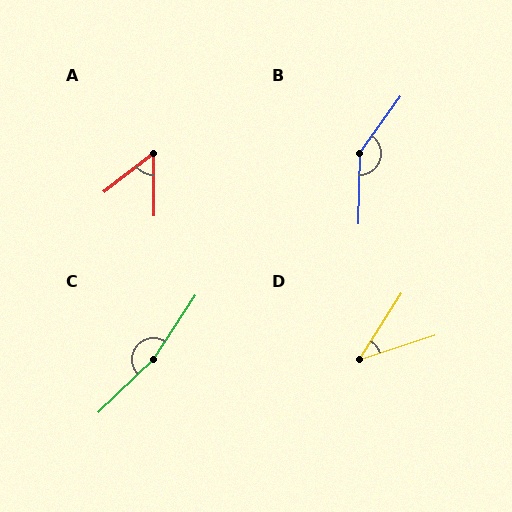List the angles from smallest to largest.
D (39°), A (52°), B (145°), C (167°).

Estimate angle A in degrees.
Approximately 52 degrees.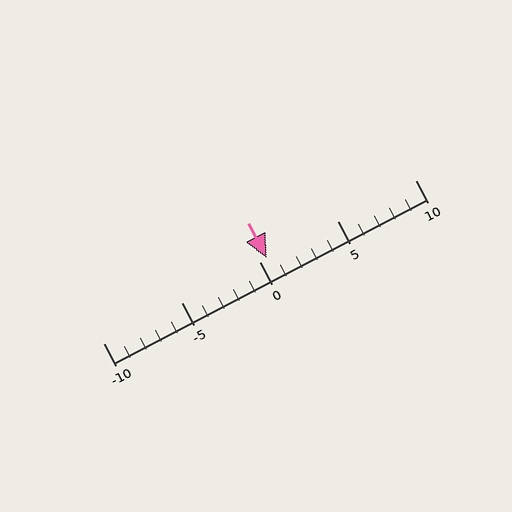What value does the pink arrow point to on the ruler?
The pink arrow points to approximately 0.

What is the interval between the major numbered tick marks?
The major tick marks are spaced 5 units apart.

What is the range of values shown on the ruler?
The ruler shows values from -10 to 10.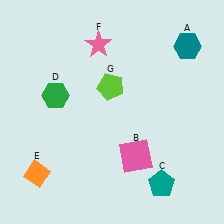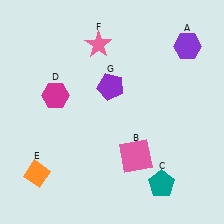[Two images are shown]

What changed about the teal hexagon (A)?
In Image 1, A is teal. In Image 2, it changed to purple.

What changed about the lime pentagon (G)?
In Image 1, G is lime. In Image 2, it changed to purple.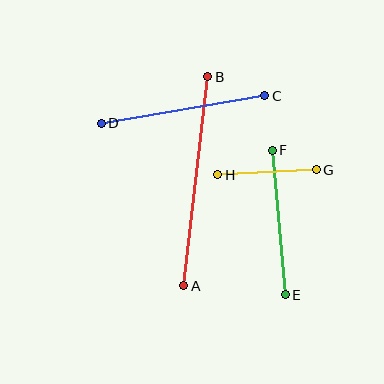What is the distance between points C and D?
The distance is approximately 166 pixels.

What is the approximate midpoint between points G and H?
The midpoint is at approximately (267, 172) pixels.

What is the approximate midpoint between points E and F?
The midpoint is at approximately (279, 222) pixels.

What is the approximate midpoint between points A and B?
The midpoint is at approximately (196, 181) pixels.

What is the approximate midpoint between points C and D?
The midpoint is at approximately (183, 109) pixels.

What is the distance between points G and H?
The distance is approximately 99 pixels.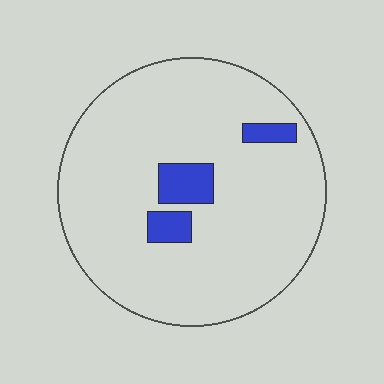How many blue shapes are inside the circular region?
3.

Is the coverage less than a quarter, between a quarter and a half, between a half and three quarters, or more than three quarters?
Less than a quarter.